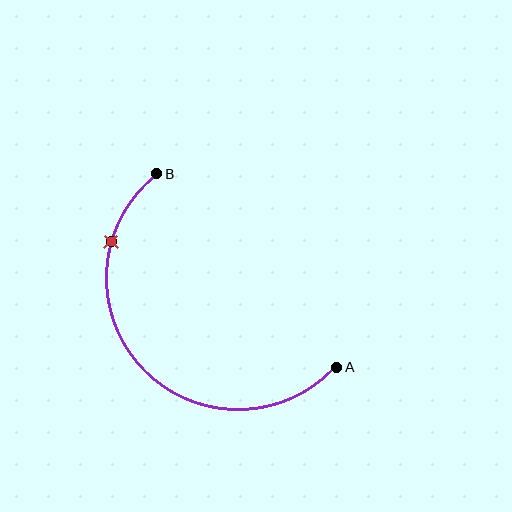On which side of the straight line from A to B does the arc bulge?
The arc bulges below and to the left of the straight line connecting A and B.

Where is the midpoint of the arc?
The arc midpoint is the point on the curve farthest from the straight line joining A and B. It sits below and to the left of that line.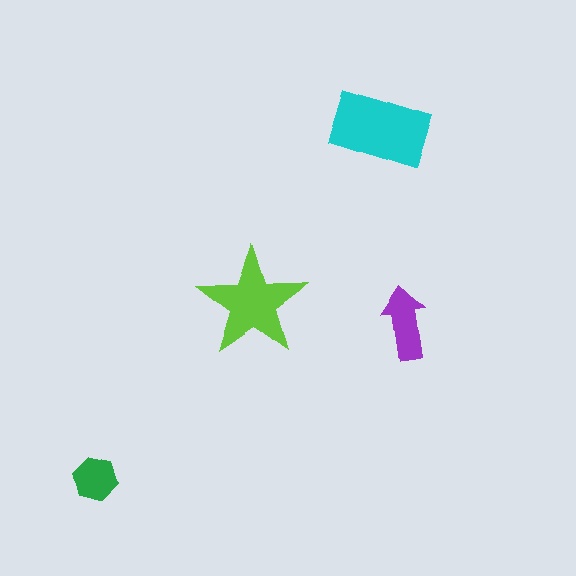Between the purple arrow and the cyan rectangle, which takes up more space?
The cyan rectangle.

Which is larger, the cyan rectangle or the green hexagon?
The cyan rectangle.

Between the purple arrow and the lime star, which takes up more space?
The lime star.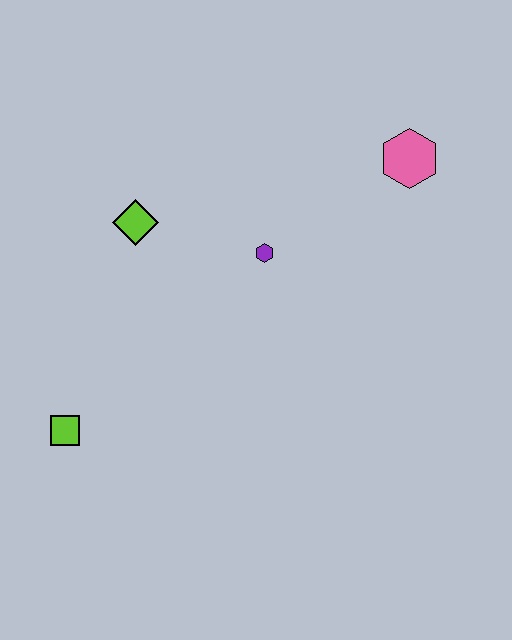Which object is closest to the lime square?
The lime diamond is closest to the lime square.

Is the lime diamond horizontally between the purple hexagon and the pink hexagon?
No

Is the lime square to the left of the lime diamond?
Yes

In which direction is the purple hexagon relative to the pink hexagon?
The purple hexagon is to the left of the pink hexagon.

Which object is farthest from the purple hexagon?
The lime square is farthest from the purple hexagon.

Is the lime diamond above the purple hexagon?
Yes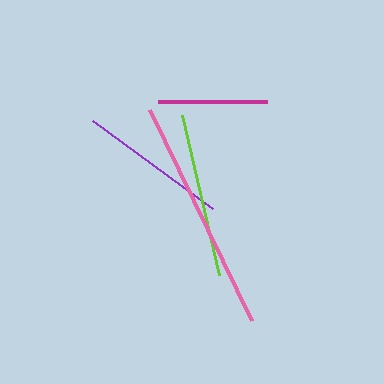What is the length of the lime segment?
The lime segment is approximately 164 pixels long.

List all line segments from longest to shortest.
From longest to shortest: pink, lime, purple, magenta.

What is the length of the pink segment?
The pink segment is approximately 235 pixels long.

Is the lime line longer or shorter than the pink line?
The pink line is longer than the lime line.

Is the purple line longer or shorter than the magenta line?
The purple line is longer than the magenta line.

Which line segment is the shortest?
The magenta line is the shortest at approximately 109 pixels.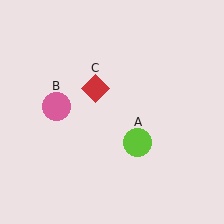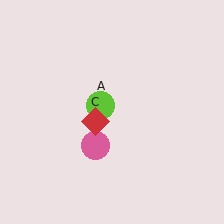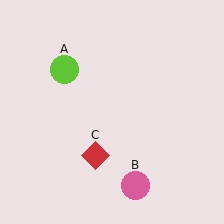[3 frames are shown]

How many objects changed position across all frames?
3 objects changed position: lime circle (object A), pink circle (object B), red diamond (object C).